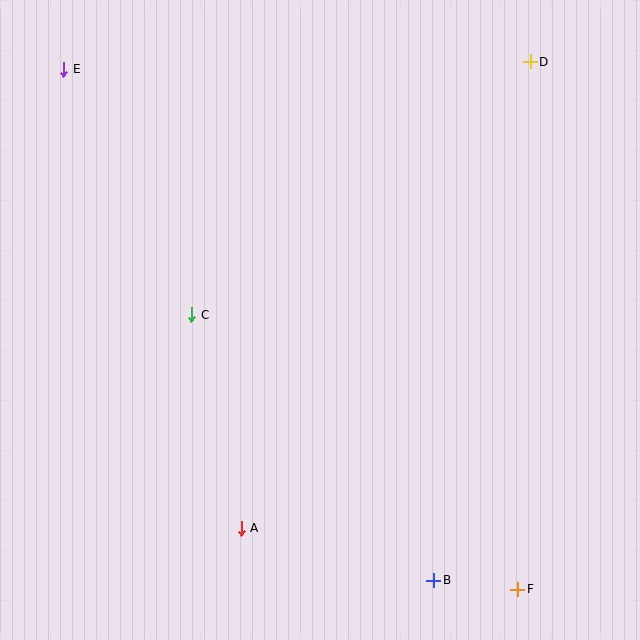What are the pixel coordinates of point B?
Point B is at (434, 580).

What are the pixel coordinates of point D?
Point D is at (530, 62).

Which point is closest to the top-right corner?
Point D is closest to the top-right corner.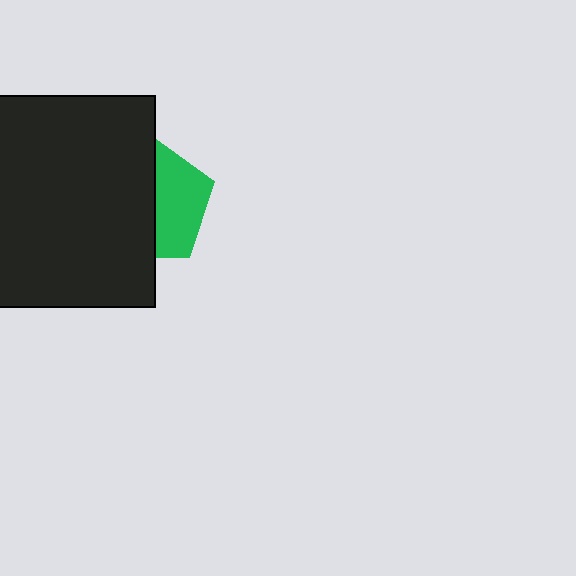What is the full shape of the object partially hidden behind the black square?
The partially hidden object is a green pentagon.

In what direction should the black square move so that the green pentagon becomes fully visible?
The black square should move left. That is the shortest direction to clear the overlap and leave the green pentagon fully visible.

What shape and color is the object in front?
The object in front is a black square.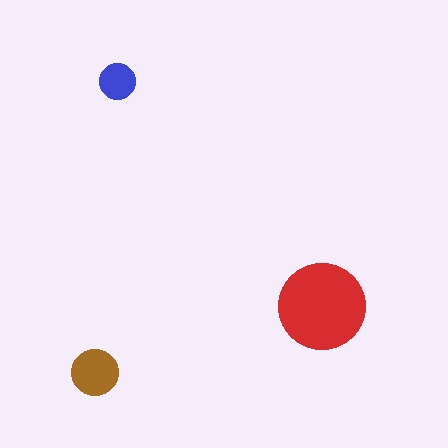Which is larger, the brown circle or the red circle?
The red one.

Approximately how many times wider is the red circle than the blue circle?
About 2.5 times wider.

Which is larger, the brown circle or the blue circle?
The brown one.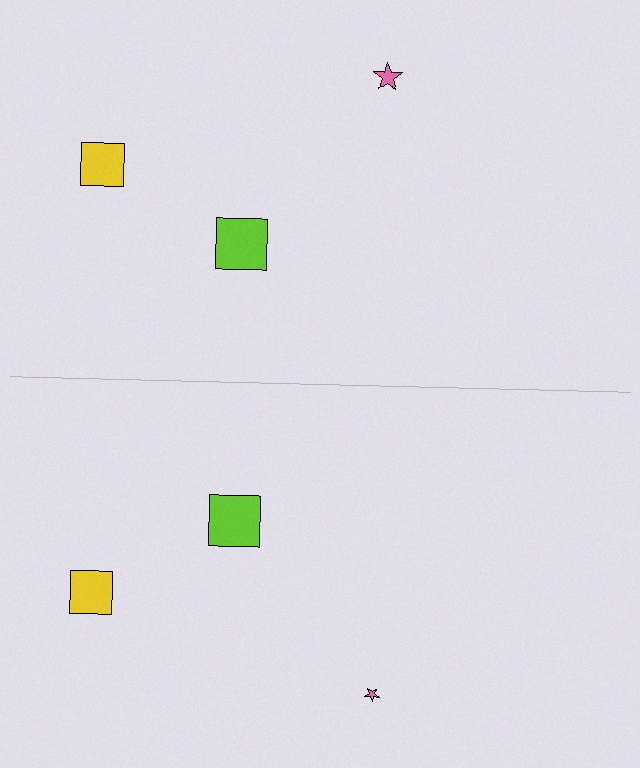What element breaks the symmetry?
The pink star on the bottom side has a different size than its mirror counterpart.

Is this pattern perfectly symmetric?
No, the pattern is not perfectly symmetric. The pink star on the bottom side has a different size than its mirror counterpart.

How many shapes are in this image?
There are 6 shapes in this image.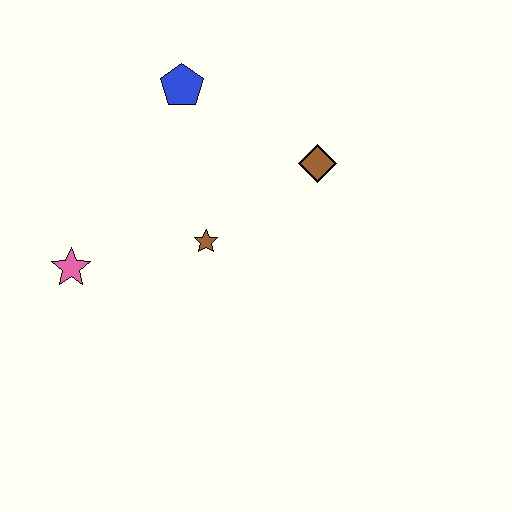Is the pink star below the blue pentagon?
Yes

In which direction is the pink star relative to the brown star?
The pink star is to the left of the brown star.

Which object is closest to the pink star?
The brown star is closest to the pink star.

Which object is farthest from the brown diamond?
The pink star is farthest from the brown diamond.